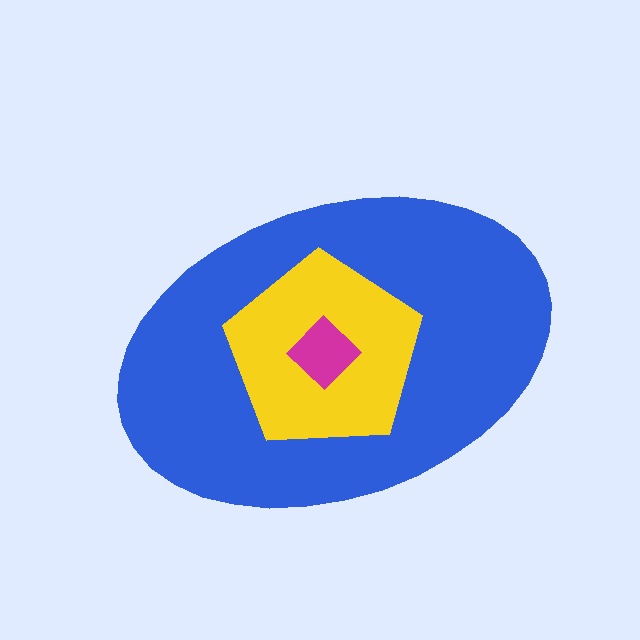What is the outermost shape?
The blue ellipse.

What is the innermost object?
The magenta diamond.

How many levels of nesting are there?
3.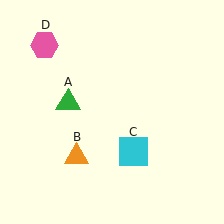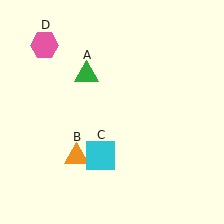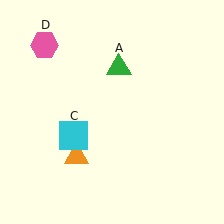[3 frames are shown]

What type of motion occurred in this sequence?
The green triangle (object A), cyan square (object C) rotated clockwise around the center of the scene.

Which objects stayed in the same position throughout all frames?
Orange triangle (object B) and pink hexagon (object D) remained stationary.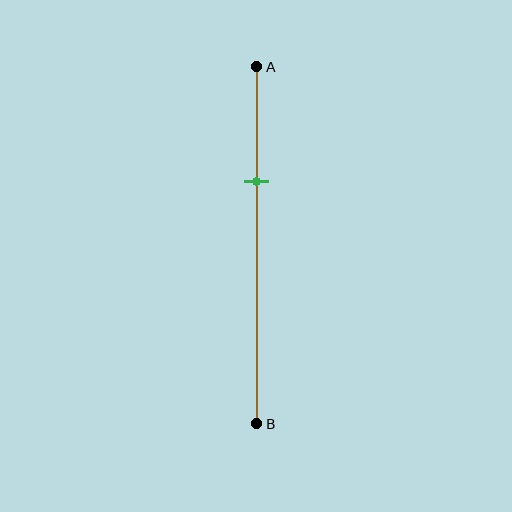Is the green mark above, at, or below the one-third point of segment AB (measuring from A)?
The green mark is approximately at the one-third point of segment AB.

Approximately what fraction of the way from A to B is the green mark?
The green mark is approximately 30% of the way from A to B.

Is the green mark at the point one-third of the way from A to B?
Yes, the mark is approximately at the one-third point.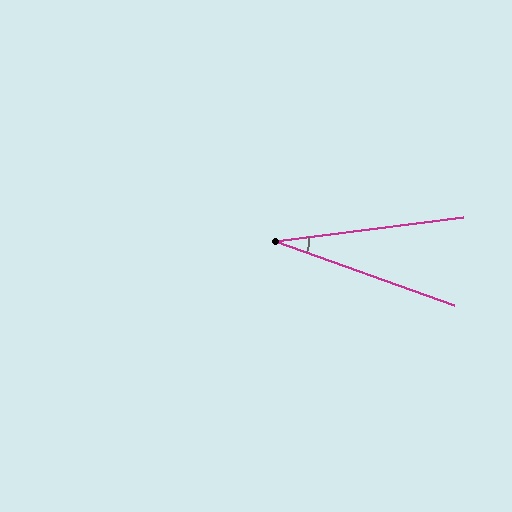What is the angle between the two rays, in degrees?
Approximately 27 degrees.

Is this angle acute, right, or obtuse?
It is acute.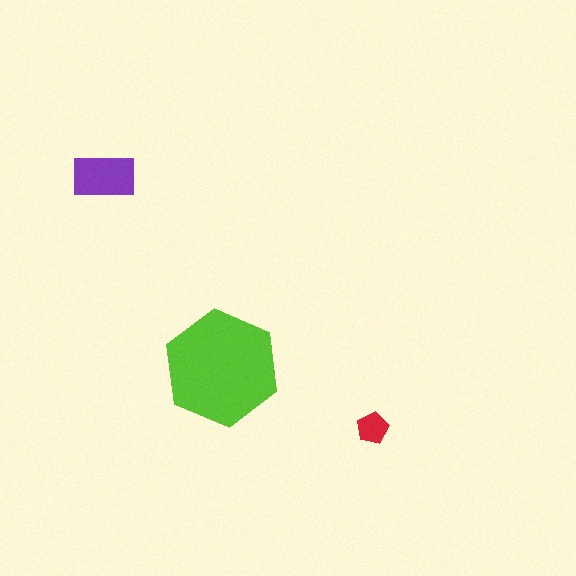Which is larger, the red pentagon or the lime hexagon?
The lime hexagon.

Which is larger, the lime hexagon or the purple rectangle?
The lime hexagon.